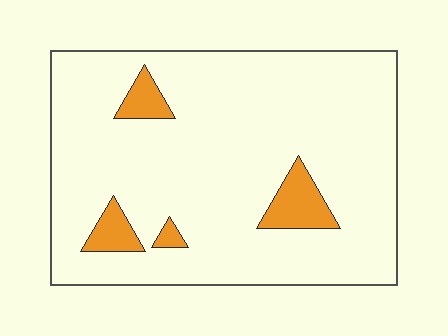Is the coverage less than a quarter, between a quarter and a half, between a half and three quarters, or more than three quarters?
Less than a quarter.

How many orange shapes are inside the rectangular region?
4.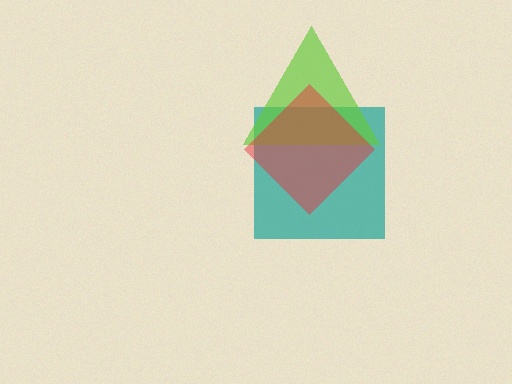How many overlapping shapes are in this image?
There are 3 overlapping shapes in the image.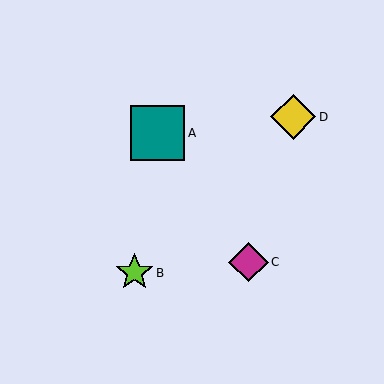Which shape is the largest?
The teal square (labeled A) is the largest.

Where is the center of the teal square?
The center of the teal square is at (157, 133).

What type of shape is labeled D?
Shape D is a yellow diamond.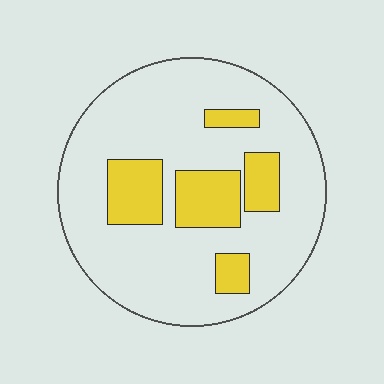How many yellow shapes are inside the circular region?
5.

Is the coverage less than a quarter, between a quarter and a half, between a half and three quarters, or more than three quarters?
Less than a quarter.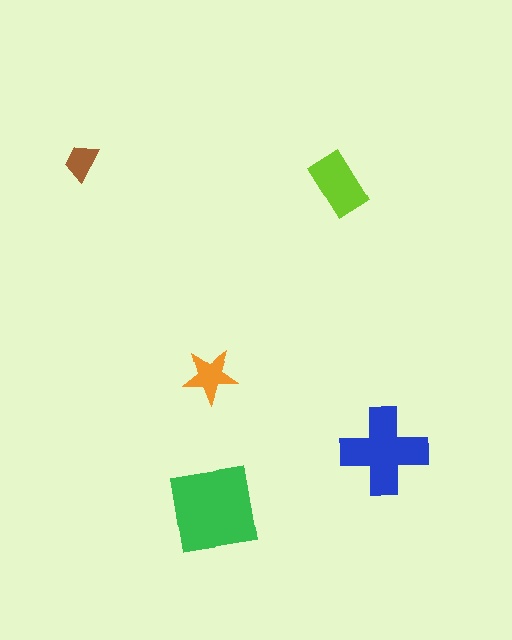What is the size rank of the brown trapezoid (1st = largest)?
5th.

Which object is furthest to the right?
The blue cross is rightmost.